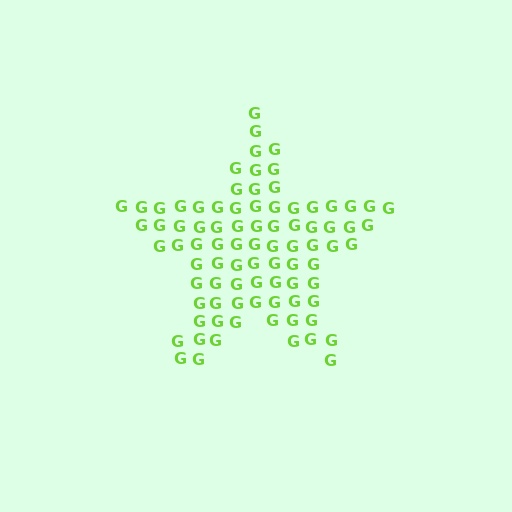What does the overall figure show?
The overall figure shows a star.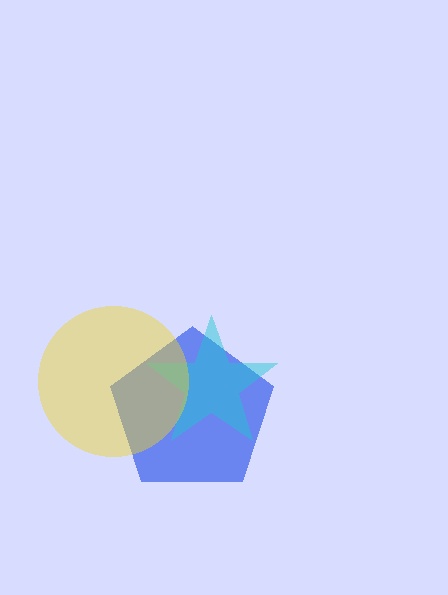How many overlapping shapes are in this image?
There are 3 overlapping shapes in the image.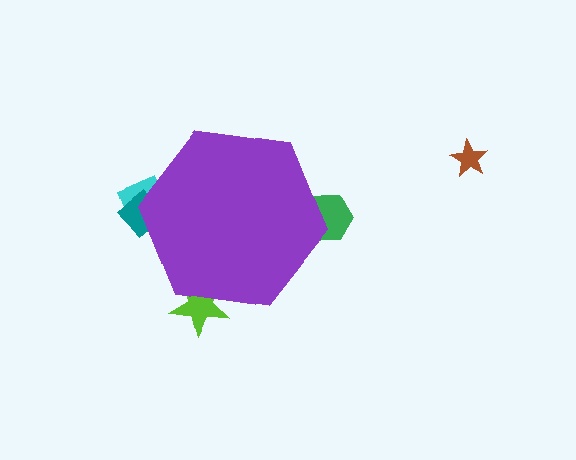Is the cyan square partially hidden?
Yes, the cyan square is partially hidden behind the purple hexagon.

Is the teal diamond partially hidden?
Yes, the teal diamond is partially hidden behind the purple hexagon.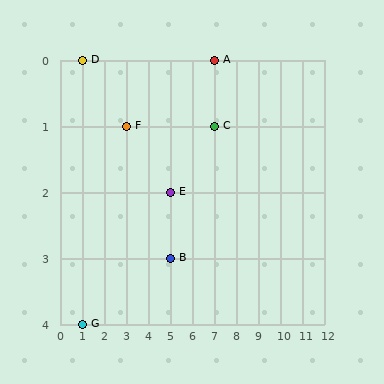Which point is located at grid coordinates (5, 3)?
Point B is at (5, 3).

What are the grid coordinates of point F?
Point F is at grid coordinates (3, 1).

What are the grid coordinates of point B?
Point B is at grid coordinates (5, 3).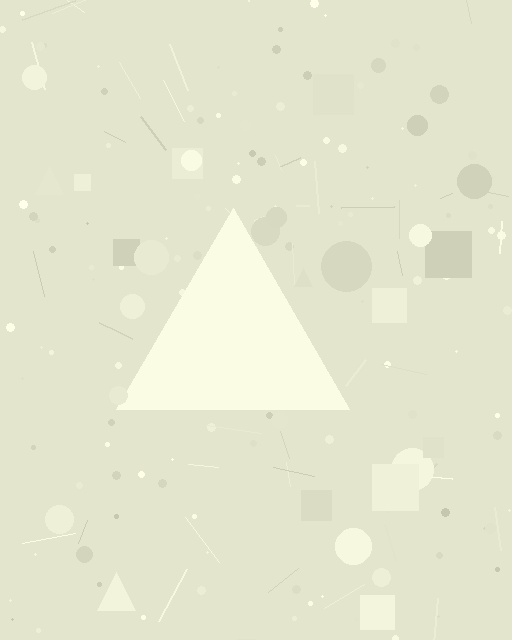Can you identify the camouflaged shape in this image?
The camouflaged shape is a triangle.